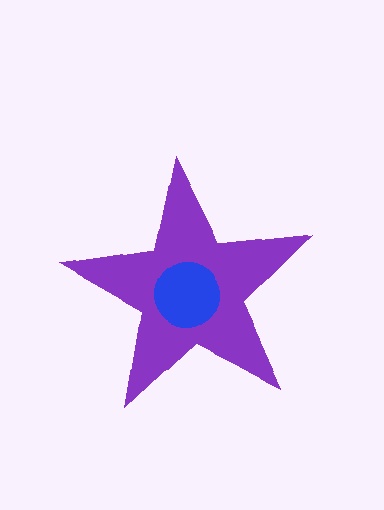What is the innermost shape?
The blue circle.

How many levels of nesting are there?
2.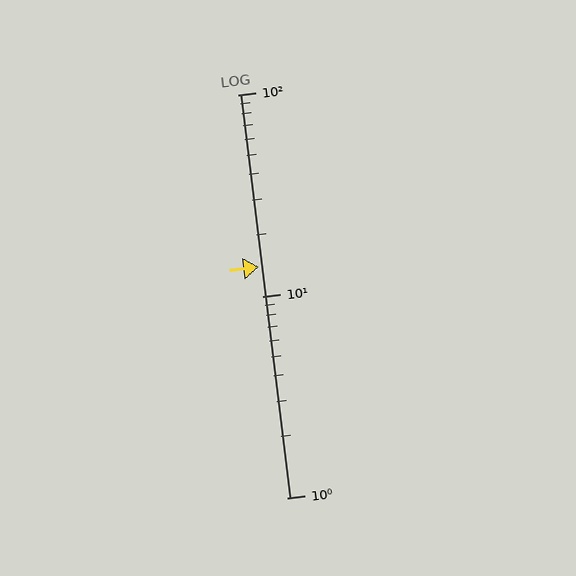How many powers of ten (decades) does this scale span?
The scale spans 2 decades, from 1 to 100.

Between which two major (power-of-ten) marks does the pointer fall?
The pointer is between 10 and 100.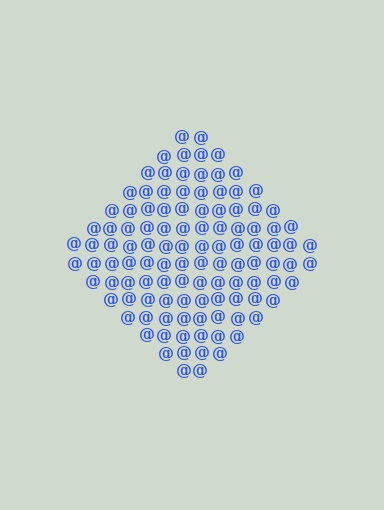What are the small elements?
The small elements are at signs.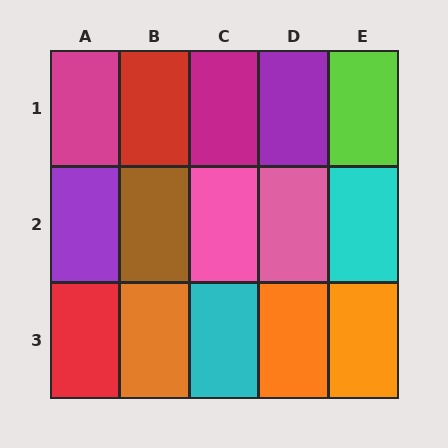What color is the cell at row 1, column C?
Magenta.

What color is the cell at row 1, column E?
Lime.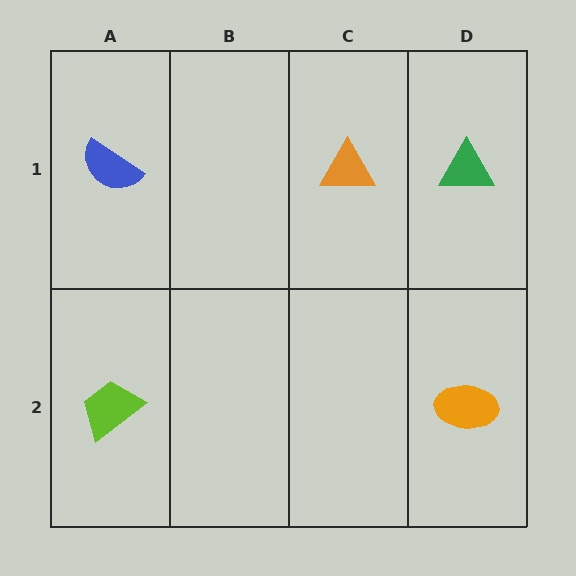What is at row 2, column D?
An orange ellipse.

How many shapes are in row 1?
3 shapes.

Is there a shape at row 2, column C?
No, that cell is empty.